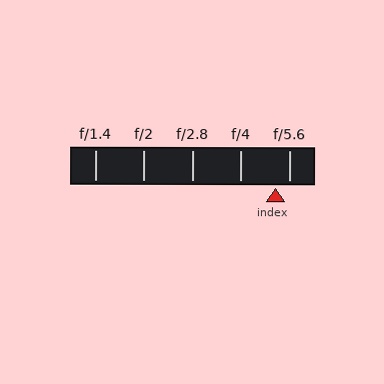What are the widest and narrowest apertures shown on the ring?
The widest aperture shown is f/1.4 and the narrowest is f/5.6.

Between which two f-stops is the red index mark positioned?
The index mark is between f/4 and f/5.6.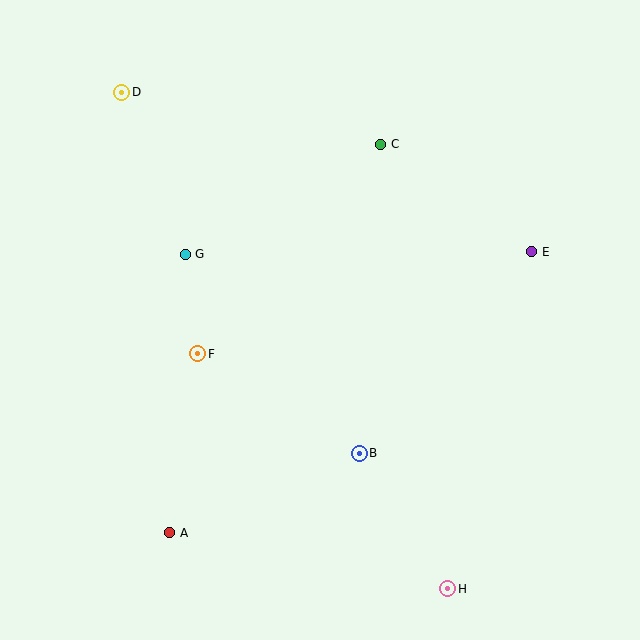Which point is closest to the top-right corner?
Point E is closest to the top-right corner.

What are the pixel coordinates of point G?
Point G is at (185, 254).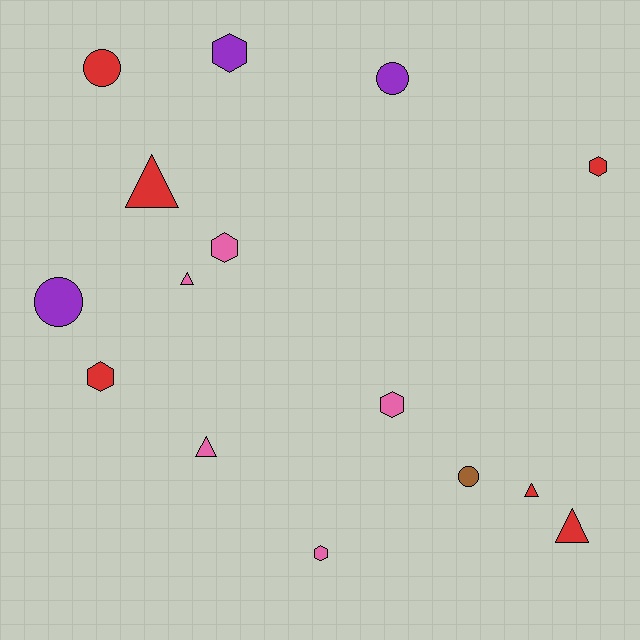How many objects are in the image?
There are 15 objects.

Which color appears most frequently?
Red, with 6 objects.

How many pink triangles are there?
There are 2 pink triangles.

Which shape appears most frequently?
Hexagon, with 6 objects.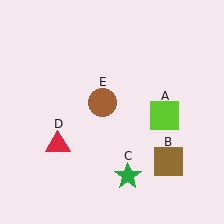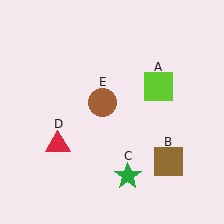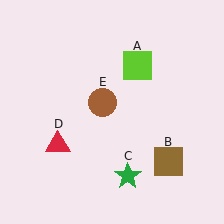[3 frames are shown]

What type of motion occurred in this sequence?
The lime square (object A) rotated counterclockwise around the center of the scene.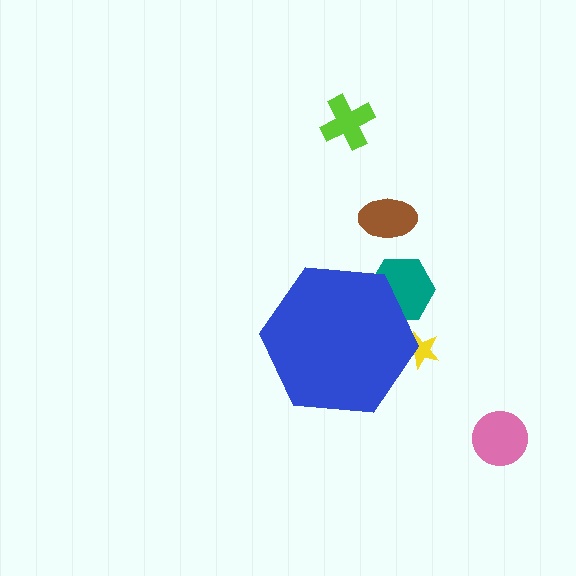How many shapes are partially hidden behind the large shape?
2 shapes are partially hidden.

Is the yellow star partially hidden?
Yes, the yellow star is partially hidden behind the blue hexagon.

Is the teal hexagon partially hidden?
Yes, the teal hexagon is partially hidden behind the blue hexagon.